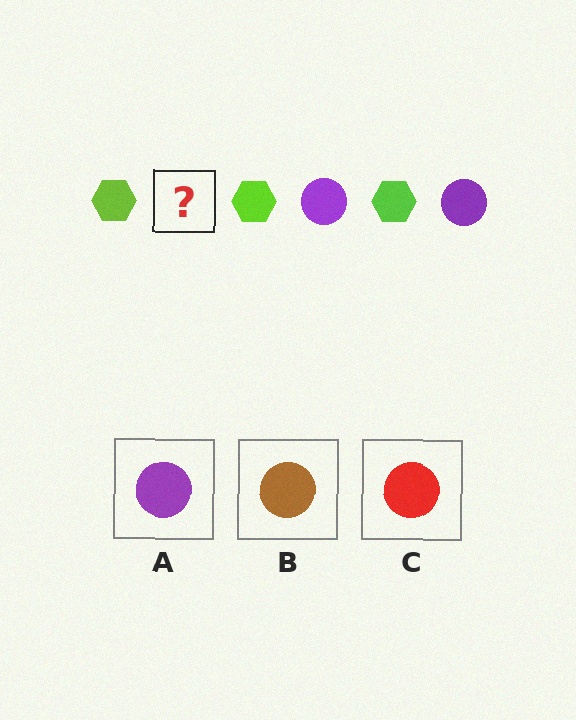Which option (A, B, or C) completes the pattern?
A.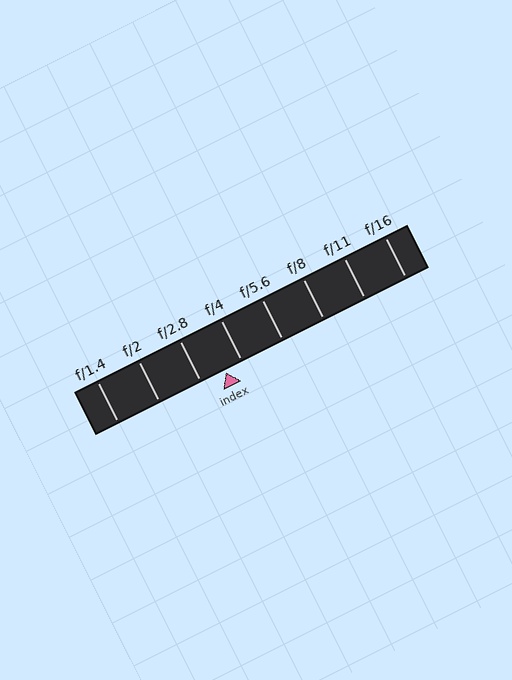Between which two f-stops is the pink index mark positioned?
The index mark is between f/2.8 and f/4.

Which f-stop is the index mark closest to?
The index mark is closest to f/4.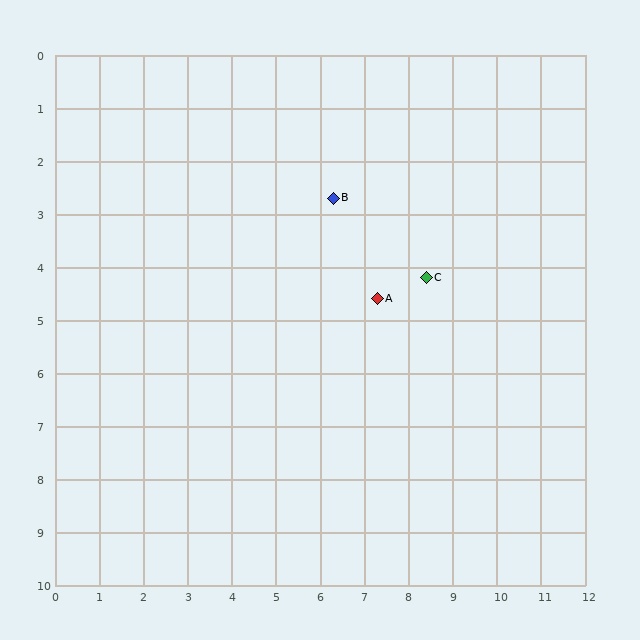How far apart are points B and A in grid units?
Points B and A are about 2.1 grid units apart.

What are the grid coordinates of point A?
Point A is at approximately (7.3, 4.6).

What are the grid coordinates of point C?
Point C is at approximately (8.4, 4.2).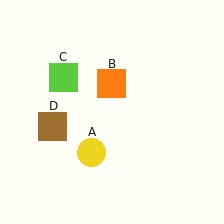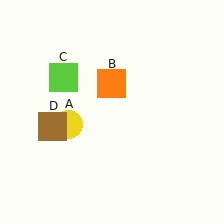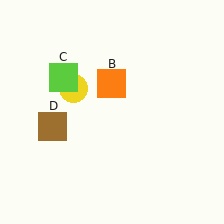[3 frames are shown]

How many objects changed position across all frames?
1 object changed position: yellow circle (object A).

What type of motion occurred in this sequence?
The yellow circle (object A) rotated clockwise around the center of the scene.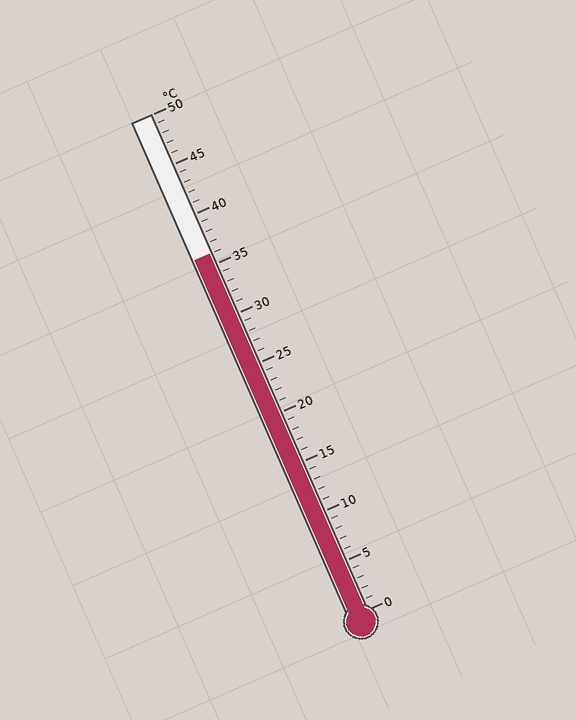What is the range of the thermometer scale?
The thermometer scale ranges from 0°C to 50°C.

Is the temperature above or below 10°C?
The temperature is above 10°C.